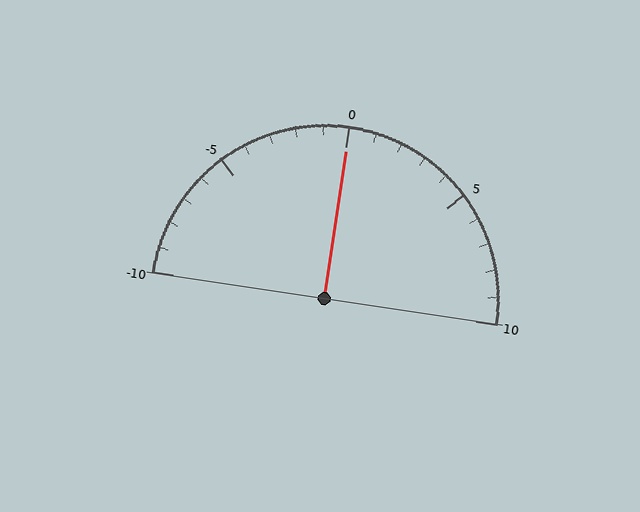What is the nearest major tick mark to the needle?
The nearest major tick mark is 0.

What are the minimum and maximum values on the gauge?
The gauge ranges from -10 to 10.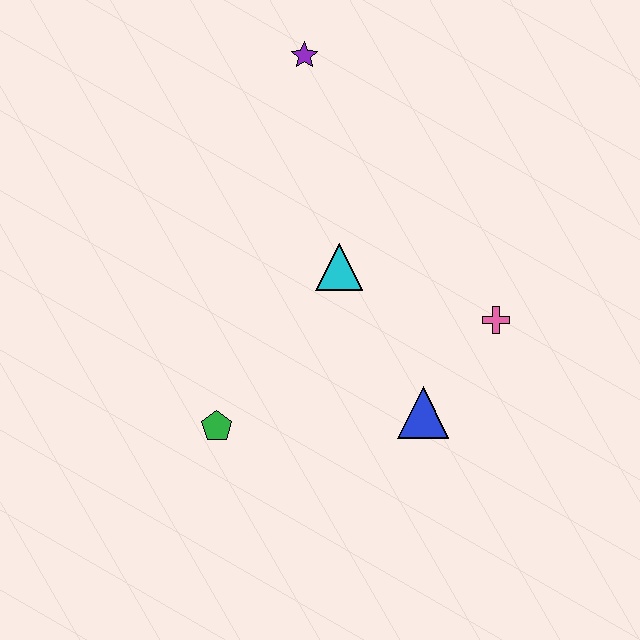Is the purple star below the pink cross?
No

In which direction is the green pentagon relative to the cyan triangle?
The green pentagon is below the cyan triangle.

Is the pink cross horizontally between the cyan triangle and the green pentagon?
No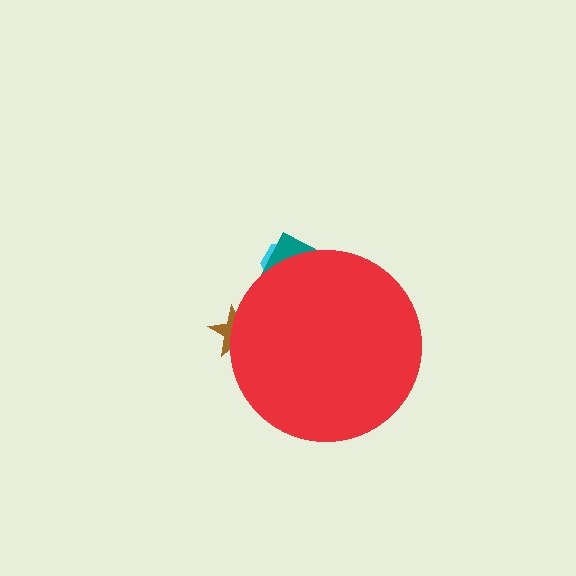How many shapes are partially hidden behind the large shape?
3 shapes are partially hidden.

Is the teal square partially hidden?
Yes, the teal square is partially hidden behind the red circle.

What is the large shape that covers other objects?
A red circle.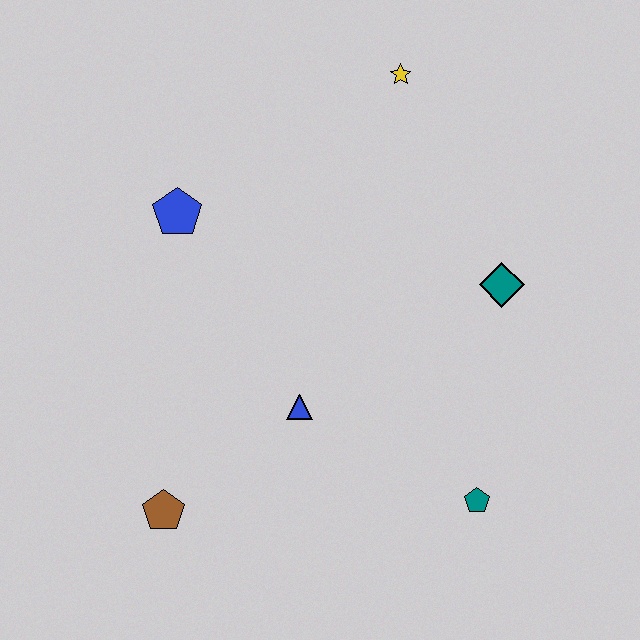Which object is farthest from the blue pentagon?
The teal pentagon is farthest from the blue pentagon.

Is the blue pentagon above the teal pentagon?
Yes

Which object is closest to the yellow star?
The teal diamond is closest to the yellow star.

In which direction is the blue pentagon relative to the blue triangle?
The blue pentagon is above the blue triangle.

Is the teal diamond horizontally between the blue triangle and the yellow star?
No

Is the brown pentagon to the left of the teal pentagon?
Yes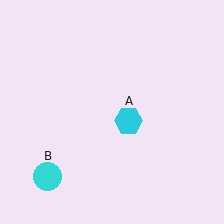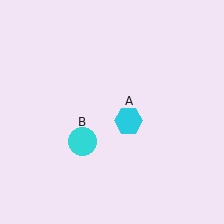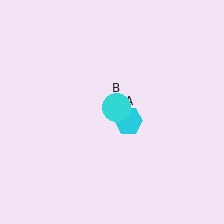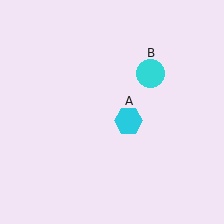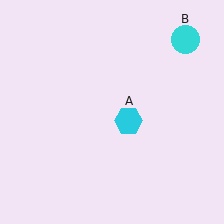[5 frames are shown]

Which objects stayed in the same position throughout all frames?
Cyan hexagon (object A) remained stationary.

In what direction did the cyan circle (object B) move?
The cyan circle (object B) moved up and to the right.